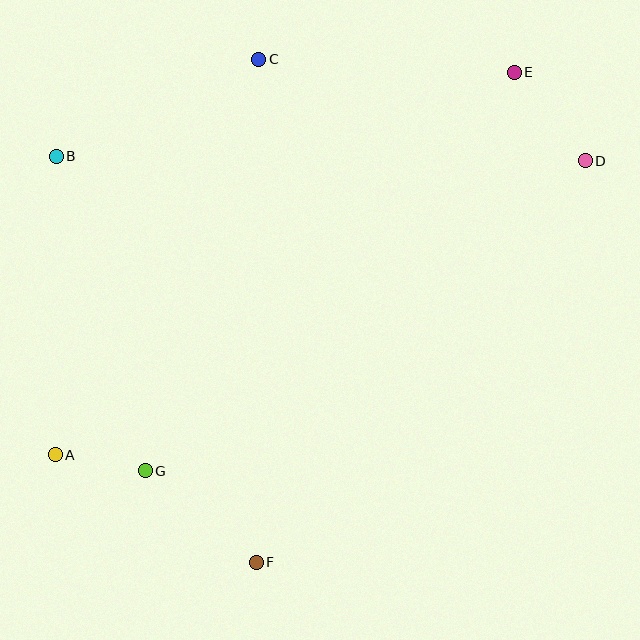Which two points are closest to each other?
Points A and G are closest to each other.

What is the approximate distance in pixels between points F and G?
The distance between F and G is approximately 144 pixels.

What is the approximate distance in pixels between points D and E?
The distance between D and E is approximately 113 pixels.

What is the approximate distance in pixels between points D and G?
The distance between D and G is approximately 539 pixels.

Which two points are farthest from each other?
Points A and D are farthest from each other.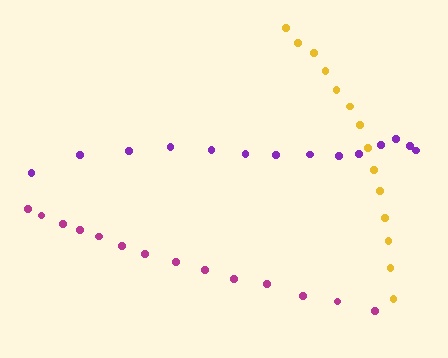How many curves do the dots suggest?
There are 3 distinct paths.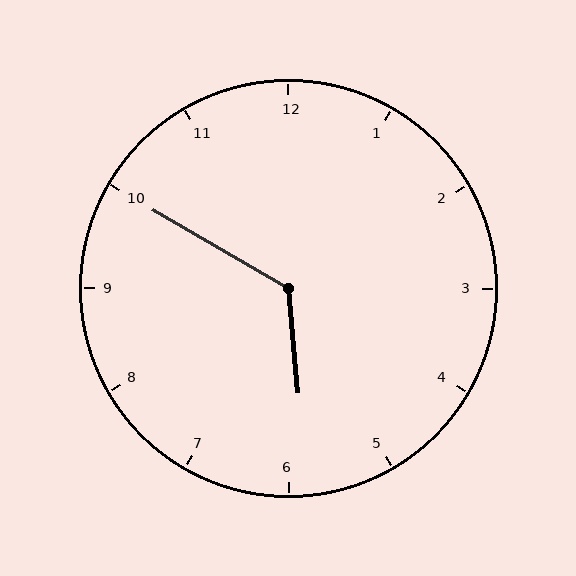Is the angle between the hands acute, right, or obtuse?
It is obtuse.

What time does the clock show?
5:50.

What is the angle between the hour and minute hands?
Approximately 125 degrees.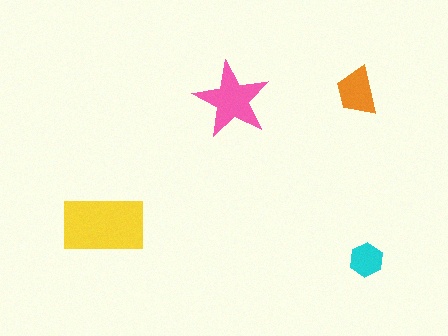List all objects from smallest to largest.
The cyan hexagon, the orange trapezoid, the pink star, the yellow rectangle.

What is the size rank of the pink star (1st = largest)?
2nd.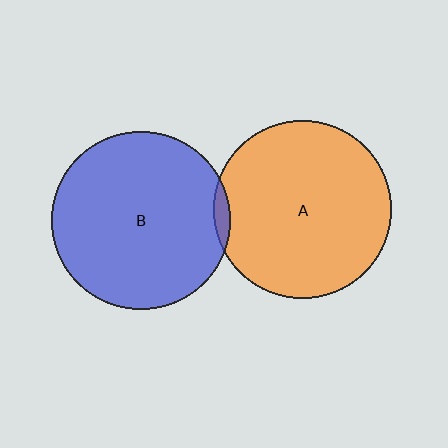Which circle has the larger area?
Circle B (blue).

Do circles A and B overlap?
Yes.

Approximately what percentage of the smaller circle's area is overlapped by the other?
Approximately 5%.